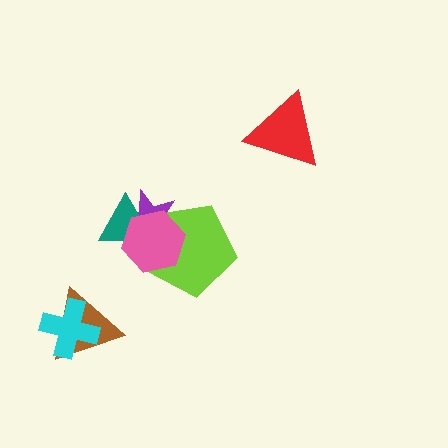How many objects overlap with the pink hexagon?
3 objects overlap with the pink hexagon.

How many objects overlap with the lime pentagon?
3 objects overlap with the lime pentagon.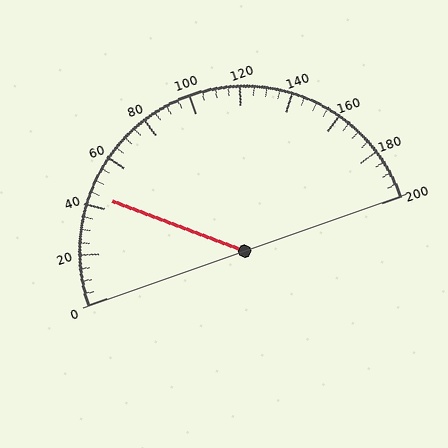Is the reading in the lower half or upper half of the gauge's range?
The reading is in the lower half of the range (0 to 200).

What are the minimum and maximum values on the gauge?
The gauge ranges from 0 to 200.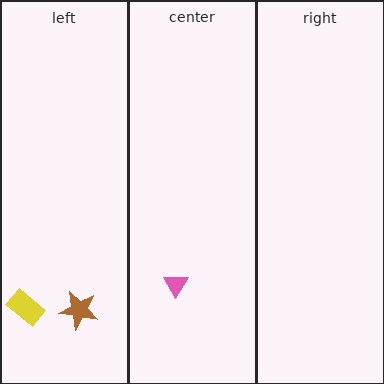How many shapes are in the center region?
1.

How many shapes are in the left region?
2.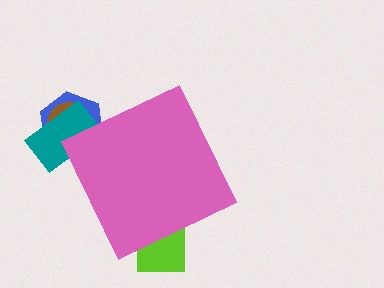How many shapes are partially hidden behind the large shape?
4 shapes are partially hidden.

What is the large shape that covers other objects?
A pink diamond.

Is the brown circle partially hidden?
Yes, the brown circle is partially hidden behind the pink diamond.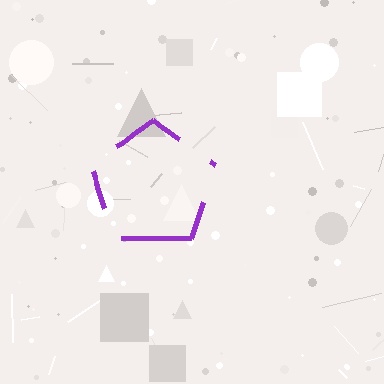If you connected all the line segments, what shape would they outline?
They would outline a pentagon.